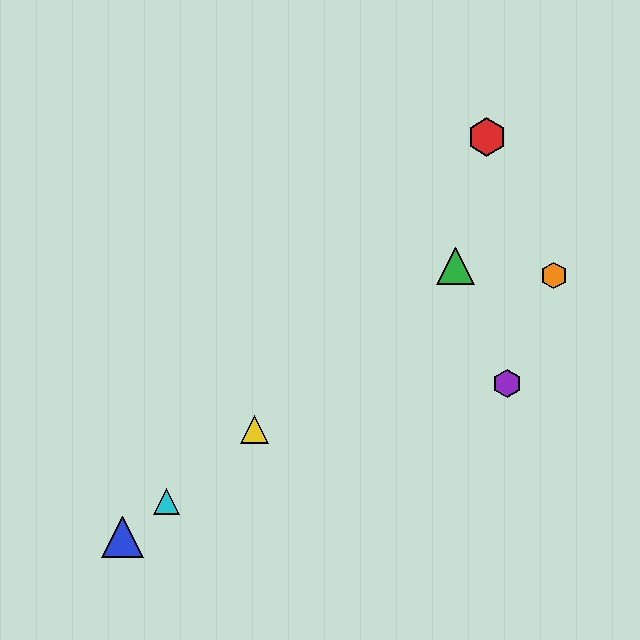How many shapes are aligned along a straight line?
4 shapes (the blue triangle, the green triangle, the yellow triangle, the cyan triangle) are aligned along a straight line.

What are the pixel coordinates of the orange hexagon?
The orange hexagon is at (554, 276).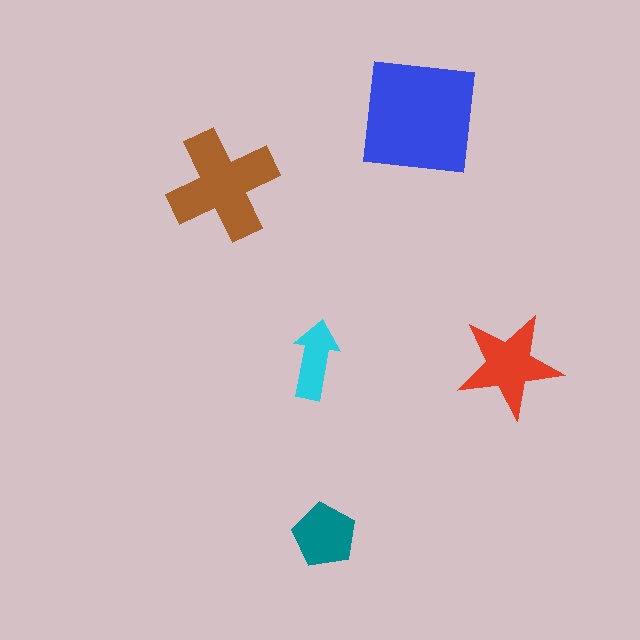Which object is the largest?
The blue square.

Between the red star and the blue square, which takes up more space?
The blue square.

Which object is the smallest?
The cyan arrow.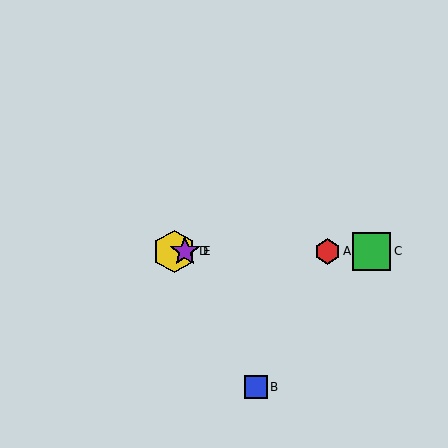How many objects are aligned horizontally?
4 objects (A, C, D, E) are aligned horizontally.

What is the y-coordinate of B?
Object B is at y≈387.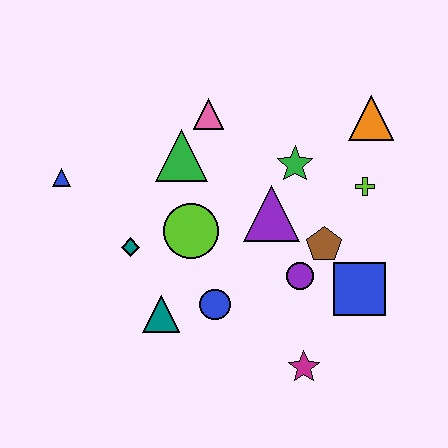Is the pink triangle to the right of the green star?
No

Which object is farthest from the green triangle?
The magenta star is farthest from the green triangle.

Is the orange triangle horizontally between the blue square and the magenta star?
No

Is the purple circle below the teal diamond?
Yes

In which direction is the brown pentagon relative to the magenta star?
The brown pentagon is above the magenta star.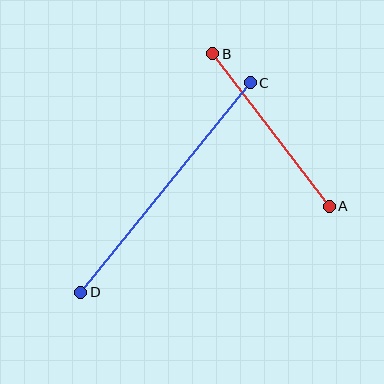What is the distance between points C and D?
The distance is approximately 269 pixels.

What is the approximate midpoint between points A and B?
The midpoint is at approximately (271, 130) pixels.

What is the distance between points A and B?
The distance is approximately 192 pixels.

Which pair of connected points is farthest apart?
Points C and D are farthest apart.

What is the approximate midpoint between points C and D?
The midpoint is at approximately (165, 187) pixels.